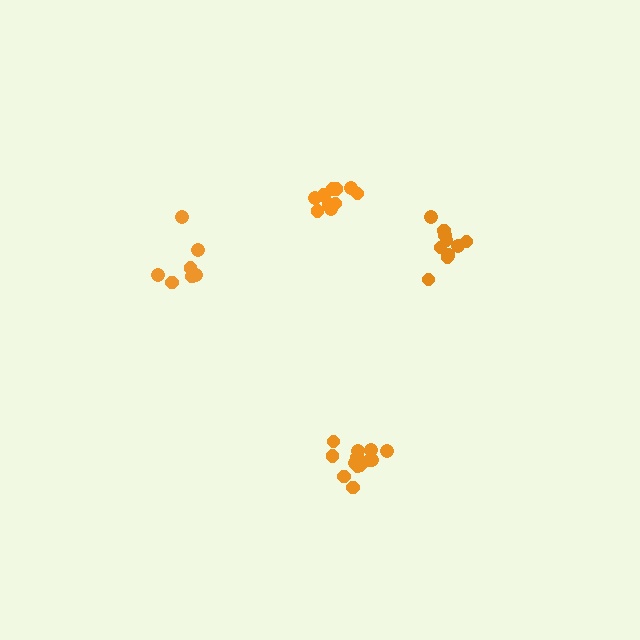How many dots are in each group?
Group 1: 7 dots, Group 2: 11 dots, Group 3: 13 dots, Group 4: 11 dots (42 total).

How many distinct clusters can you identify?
There are 4 distinct clusters.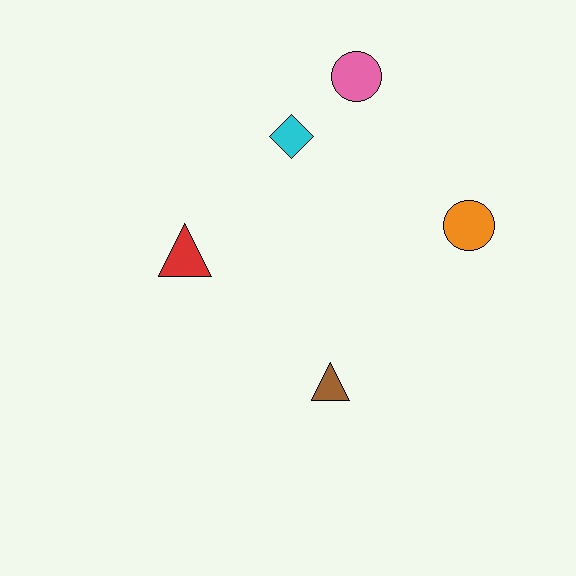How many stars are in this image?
There are no stars.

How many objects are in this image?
There are 5 objects.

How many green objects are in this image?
There are no green objects.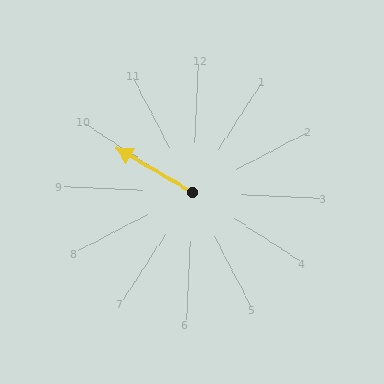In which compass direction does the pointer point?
Northwest.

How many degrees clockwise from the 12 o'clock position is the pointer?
Approximately 297 degrees.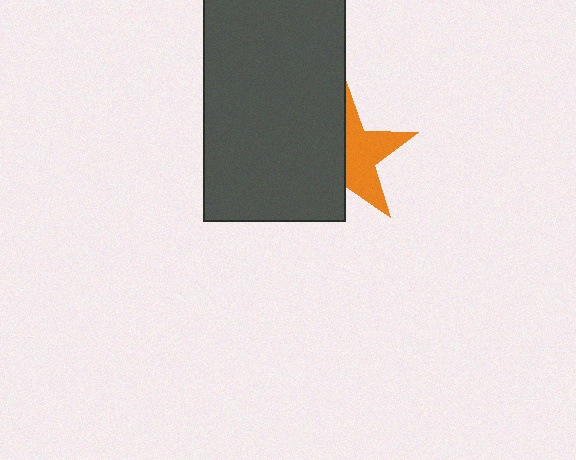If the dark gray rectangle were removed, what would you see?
You would see the complete orange star.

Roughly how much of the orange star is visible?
About half of it is visible (roughly 50%).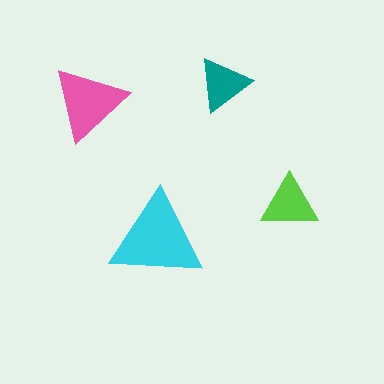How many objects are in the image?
There are 4 objects in the image.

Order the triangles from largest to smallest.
the cyan one, the pink one, the lime one, the teal one.